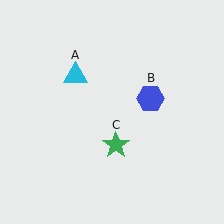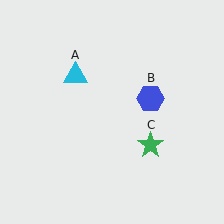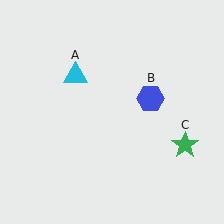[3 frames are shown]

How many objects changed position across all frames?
1 object changed position: green star (object C).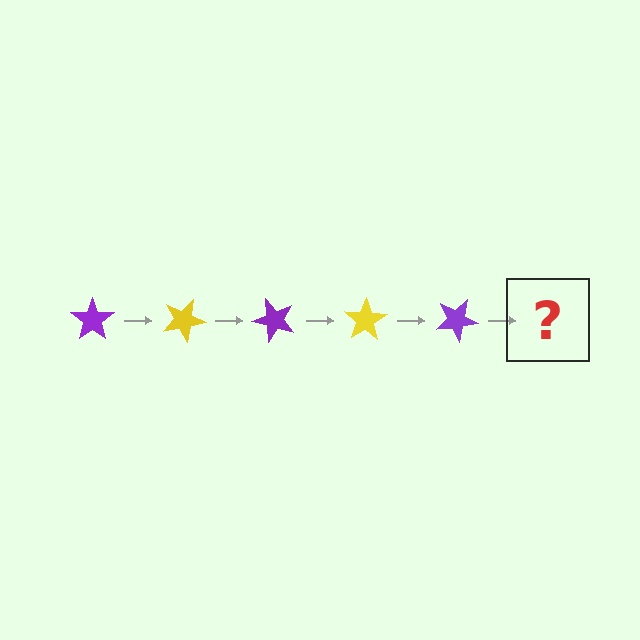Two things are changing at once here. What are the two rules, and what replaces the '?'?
The two rules are that it rotates 25 degrees each step and the color cycles through purple and yellow. The '?' should be a yellow star, rotated 125 degrees from the start.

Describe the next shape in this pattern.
It should be a yellow star, rotated 125 degrees from the start.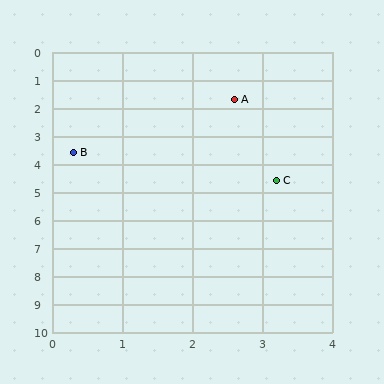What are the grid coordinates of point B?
Point B is at approximately (0.3, 3.6).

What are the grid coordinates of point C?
Point C is at approximately (3.2, 4.6).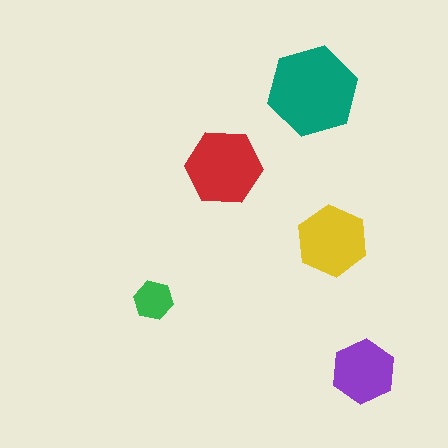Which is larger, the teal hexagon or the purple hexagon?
The teal one.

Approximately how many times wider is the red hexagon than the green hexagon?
About 2 times wider.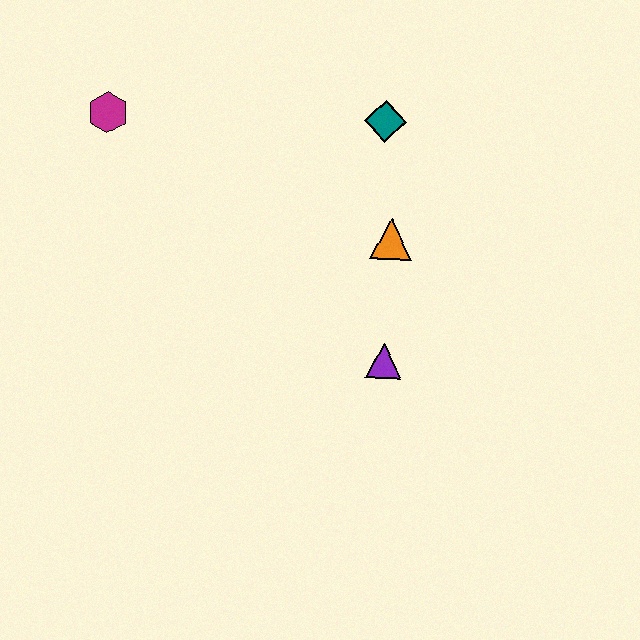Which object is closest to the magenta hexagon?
The teal diamond is closest to the magenta hexagon.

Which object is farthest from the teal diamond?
The magenta hexagon is farthest from the teal diamond.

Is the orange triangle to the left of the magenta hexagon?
No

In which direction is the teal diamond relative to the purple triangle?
The teal diamond is above the purple triangle.